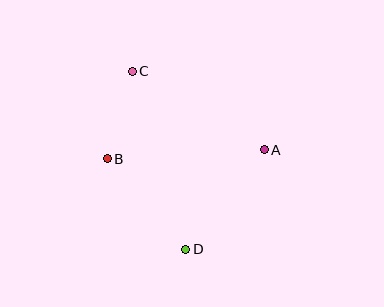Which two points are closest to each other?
Points B and C are closest to each other.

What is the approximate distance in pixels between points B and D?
The distance between B and D is approximately 120 pixels.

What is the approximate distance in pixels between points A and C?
The distance between A and C is approximately 154 pixels.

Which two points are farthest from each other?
Points C and D are farthest from each other.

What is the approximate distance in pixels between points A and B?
The distance between A and B is approximately 157 pixels.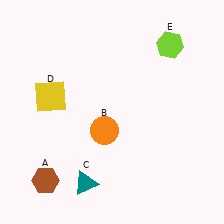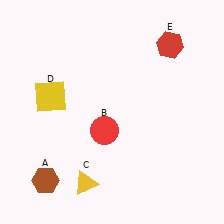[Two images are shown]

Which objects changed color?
B changed from orange to red. C changed from teal to yellow. E changed from lime to red.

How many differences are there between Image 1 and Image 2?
There are 3 differences between the two images.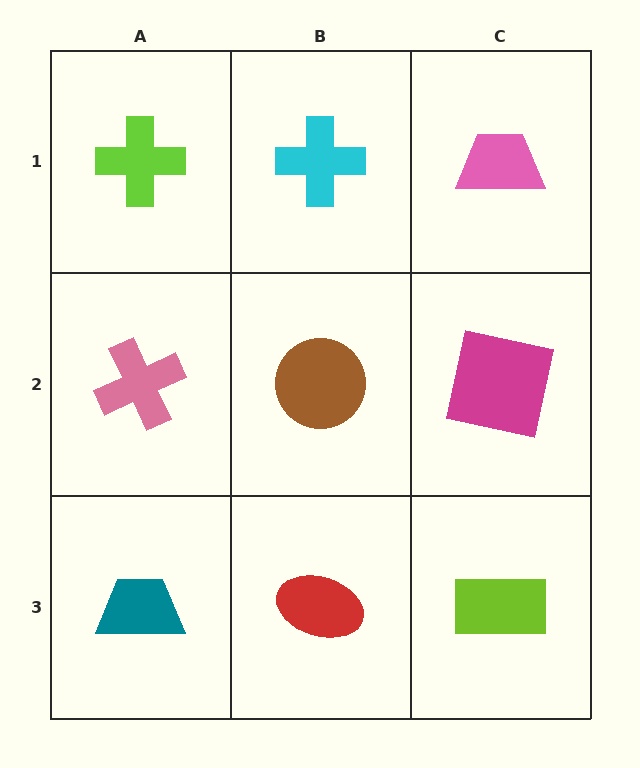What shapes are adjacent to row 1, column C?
A magenta square (row 2, column C), a cyan cross (row 1, column B).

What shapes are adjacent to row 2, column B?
A cyan cross (row 1, column B), a red ellipse (row 3, column B), a pink cross (row 2, column A), a magenta square (row 2, column C).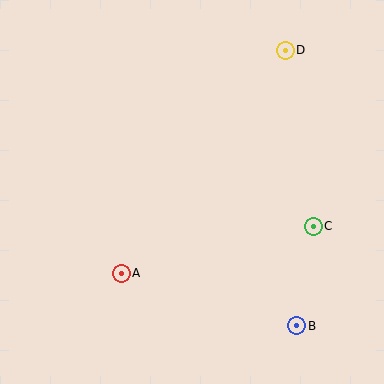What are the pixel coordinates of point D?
Point D is at (285, 50).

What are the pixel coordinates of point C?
Point C is at (313, 226).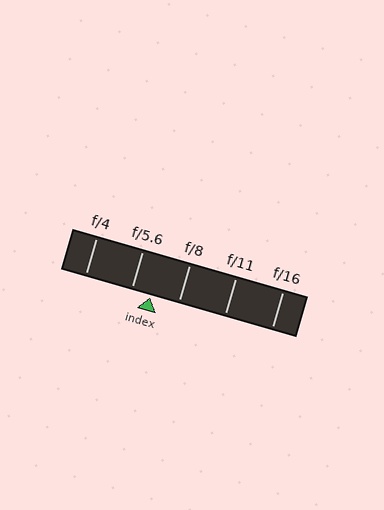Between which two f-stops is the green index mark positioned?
The index mark is between f/5.6 and f/8.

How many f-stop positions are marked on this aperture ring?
There are 5 f-stop positions marked.